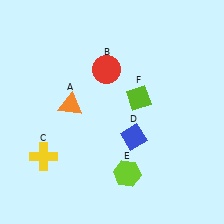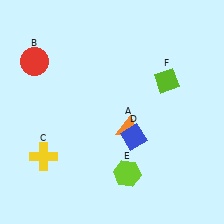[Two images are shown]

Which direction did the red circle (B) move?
The red circle (B) moved left.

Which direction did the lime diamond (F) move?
The lime diamond (F) moved right.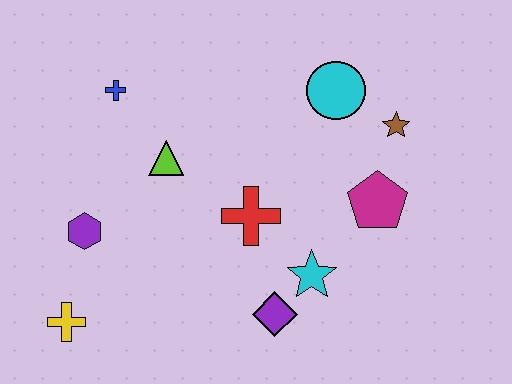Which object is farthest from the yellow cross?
The brown star is farthest from the yellow cross.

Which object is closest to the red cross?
The cyan star is closest to the red cross.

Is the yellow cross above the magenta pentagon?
No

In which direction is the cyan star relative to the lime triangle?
The cyan star is to the right of the lime triangle.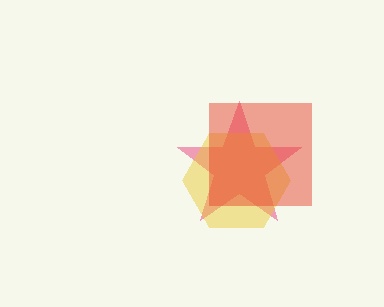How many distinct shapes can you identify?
There are 3 distinct shapes: a pink star, a yellow hexagon, a red square.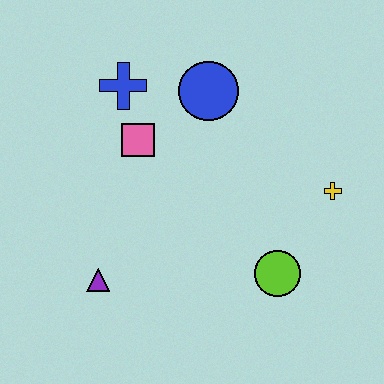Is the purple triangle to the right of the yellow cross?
No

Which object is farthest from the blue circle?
The purple triangle is farthest from the blue circle.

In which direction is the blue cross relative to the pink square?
The blue cross is above the pink square.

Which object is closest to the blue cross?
The pink square is closest to the blue cross.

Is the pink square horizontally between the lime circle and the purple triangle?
Yes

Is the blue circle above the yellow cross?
Yes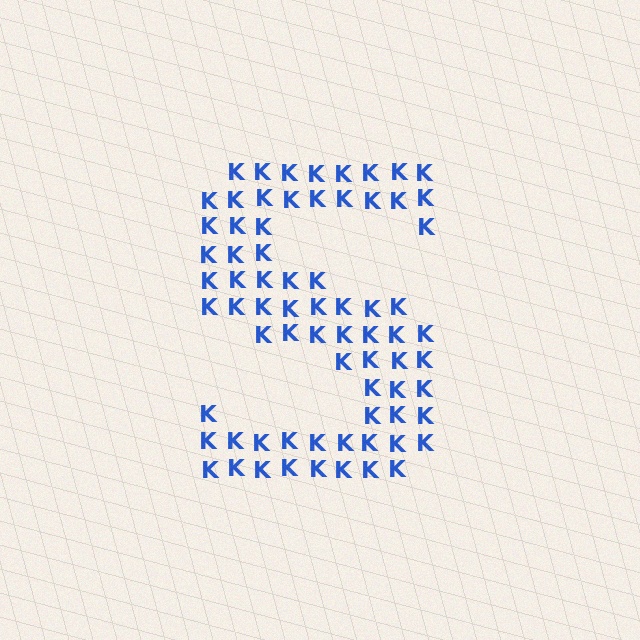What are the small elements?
The small elements are letter K's.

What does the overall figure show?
The overall figure shows the letter S.